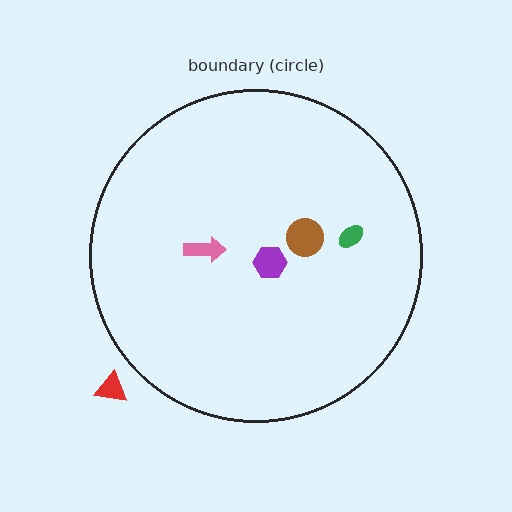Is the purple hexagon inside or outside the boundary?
Inside.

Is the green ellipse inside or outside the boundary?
Inside.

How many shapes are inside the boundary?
4 inside, 1 outside.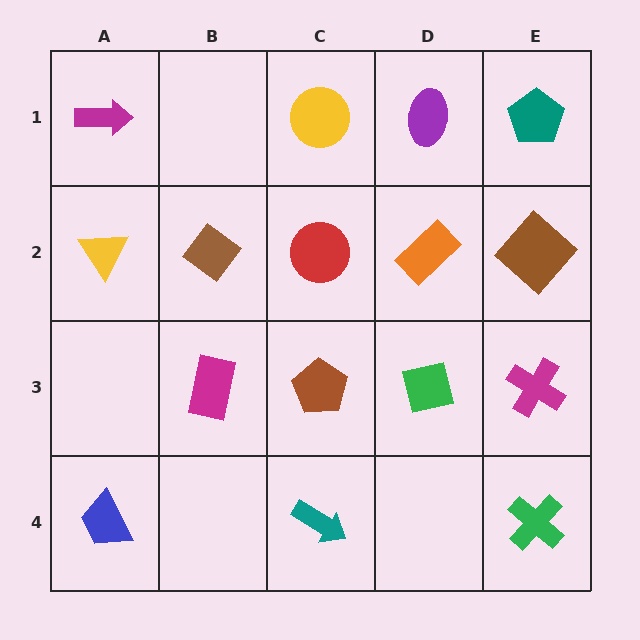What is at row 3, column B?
A magenta rectangle.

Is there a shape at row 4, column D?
No, that cell is empty.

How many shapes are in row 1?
4 shapes.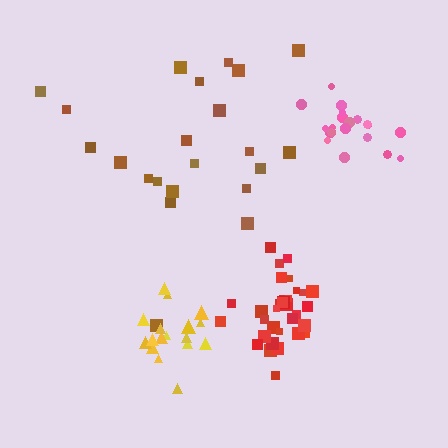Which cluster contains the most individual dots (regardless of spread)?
Red (34).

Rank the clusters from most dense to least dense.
red, pink, yellow, brown.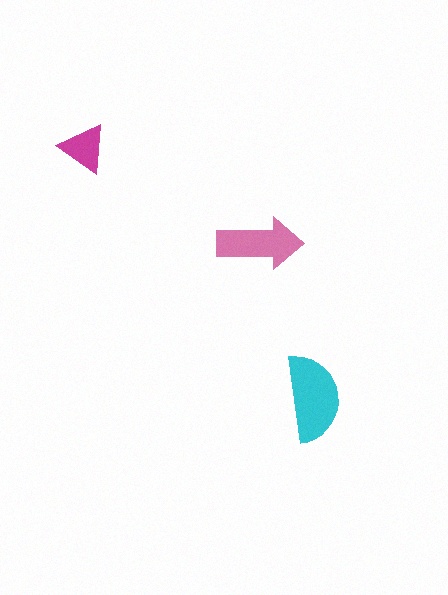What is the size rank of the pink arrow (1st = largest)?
2nd.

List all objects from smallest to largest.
The magenta triangle, the pink arrow, the cyan semicircle.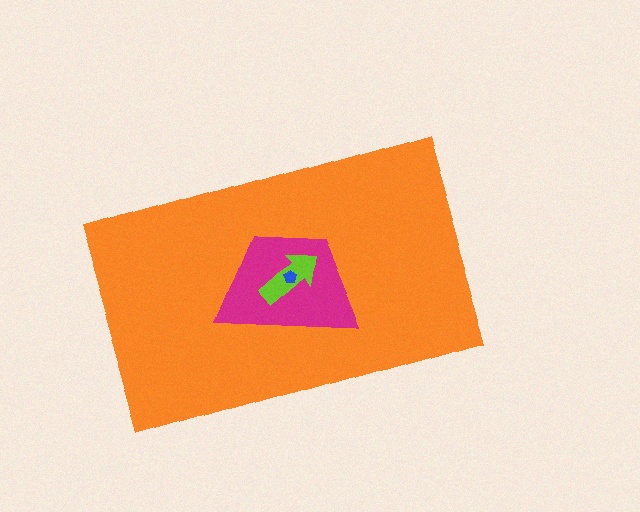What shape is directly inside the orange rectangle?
The magenta trapezoid.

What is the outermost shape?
The orange rectangle.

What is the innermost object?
The blue pentagon.